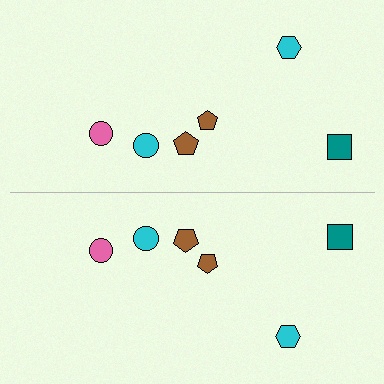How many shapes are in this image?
There are 12 shapes in this image.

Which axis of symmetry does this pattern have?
The pattern has a horizontal axis of symmetry running through the center of the image.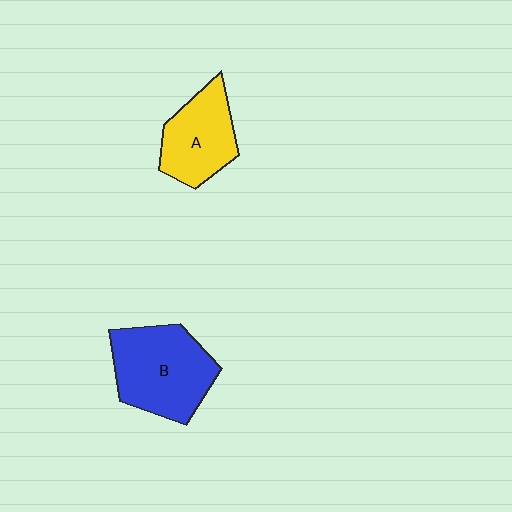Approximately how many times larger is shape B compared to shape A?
Approximately 1.4 times.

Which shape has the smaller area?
Shape A (yellow).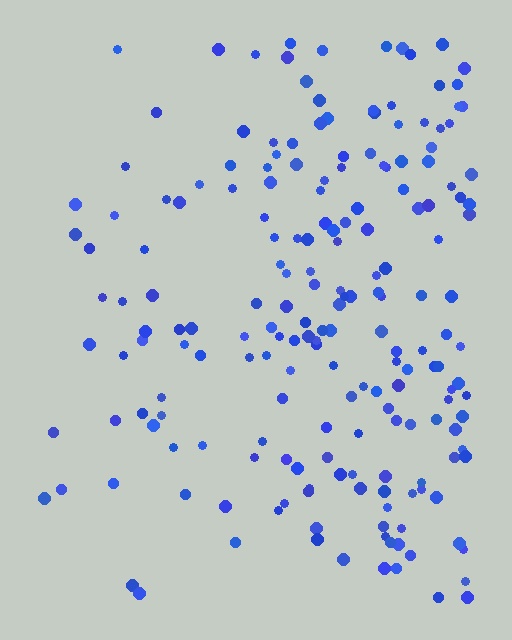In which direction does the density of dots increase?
From left to right, with the right side densest.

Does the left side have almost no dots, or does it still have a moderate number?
Still a moderate number, just noticeably fewer than the right.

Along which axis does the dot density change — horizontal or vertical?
Horizontal.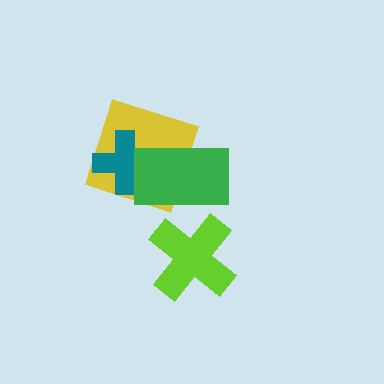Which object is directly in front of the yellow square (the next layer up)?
The teal cross is directly in front of the yellow square.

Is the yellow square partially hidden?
Yes, it is partially covered by another shape.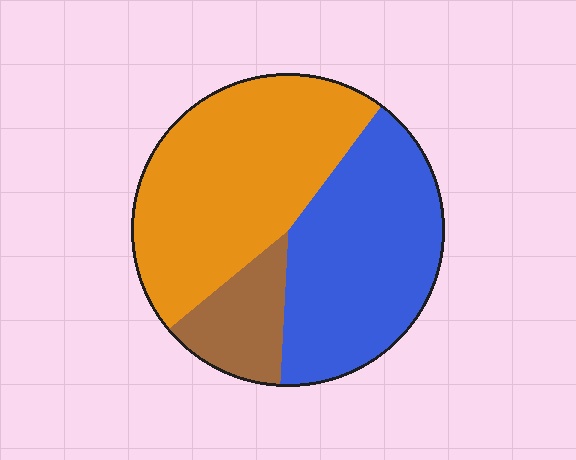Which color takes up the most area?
Orange, at roughly 45%.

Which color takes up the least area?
Brown, at roughly 15%.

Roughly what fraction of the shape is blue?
Blue takes up about two fifths (2/5) of the shape.